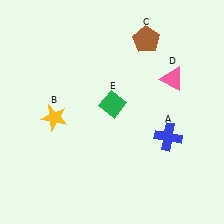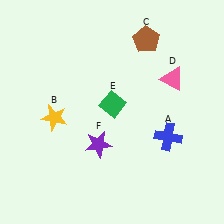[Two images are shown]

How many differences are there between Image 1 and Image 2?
There is 1 difference between the two images.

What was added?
A purple star (F) was added in Image 2.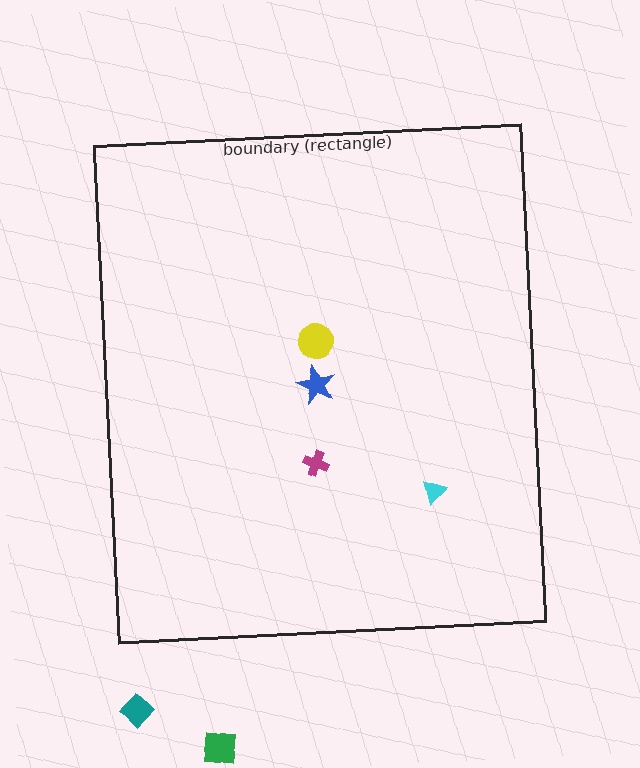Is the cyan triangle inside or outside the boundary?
Inside.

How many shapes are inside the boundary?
4 inside, 2 outside.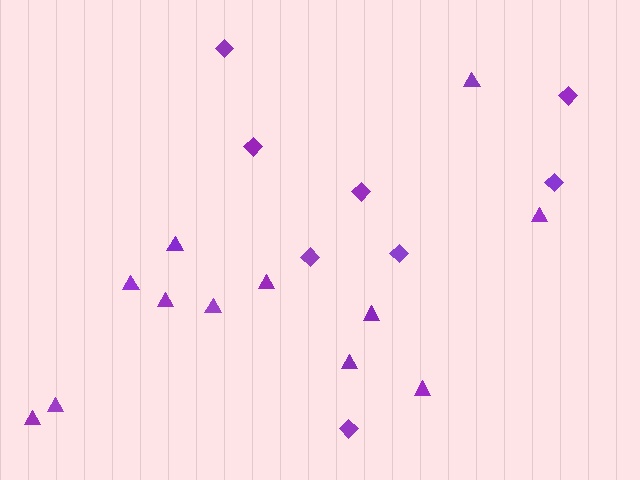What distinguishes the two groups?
There are 2 groups: one group of diamonds (8) and one group of triangles (12).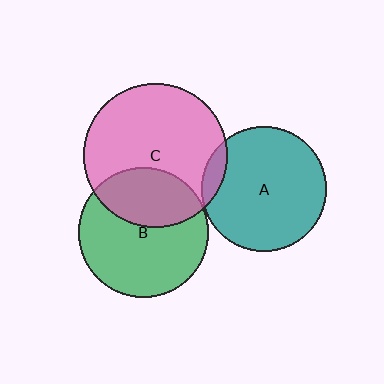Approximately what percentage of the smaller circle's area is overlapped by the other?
Approximately 35%.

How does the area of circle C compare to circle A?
Approximately 1.3 times.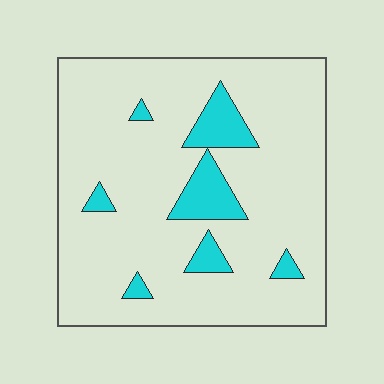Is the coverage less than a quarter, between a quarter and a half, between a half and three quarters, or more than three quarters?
Less than a quarter.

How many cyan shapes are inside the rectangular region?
7.